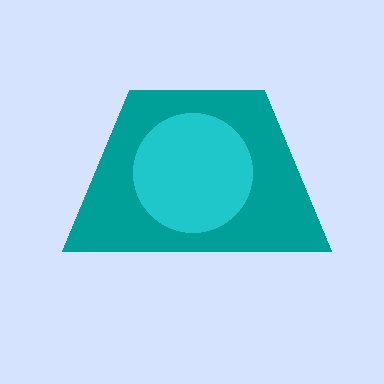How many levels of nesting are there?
2.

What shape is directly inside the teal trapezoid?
The cyan circle.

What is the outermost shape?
The teal trapezoid.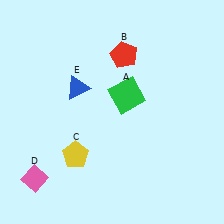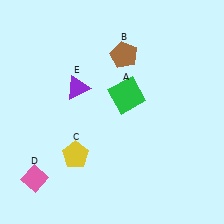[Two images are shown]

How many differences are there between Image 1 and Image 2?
There are 2 differences between the two images.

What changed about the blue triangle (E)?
In Image 1, E is blue. In Image 2, it changed to purple.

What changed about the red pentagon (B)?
In Image 1, B is red. In Image 2, it changed to brown.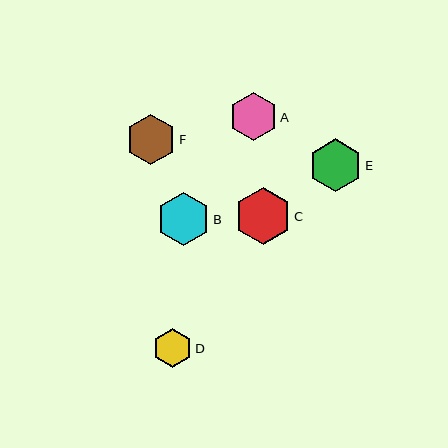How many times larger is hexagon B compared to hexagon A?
Hexagon B is approximately 1.1 times the size of hexagon A.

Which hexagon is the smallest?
Hexagon D is the smallest with a size of approximately 39 pixels.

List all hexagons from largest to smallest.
From largest to smallest: C, B, E, F, A, D.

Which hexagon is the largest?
Hexagon C is the largest with a size of approximately 56 pixels.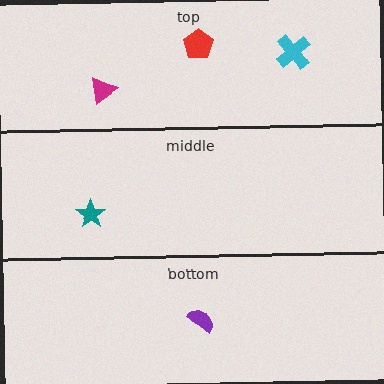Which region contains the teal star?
The middle region.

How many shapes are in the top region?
3.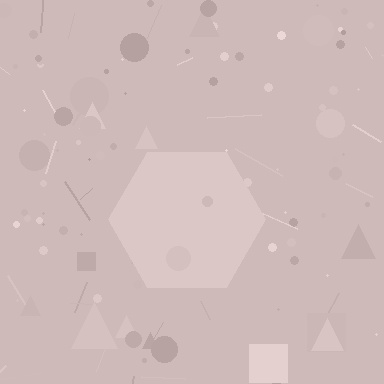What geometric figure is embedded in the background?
A hexagon is embedded in the background.